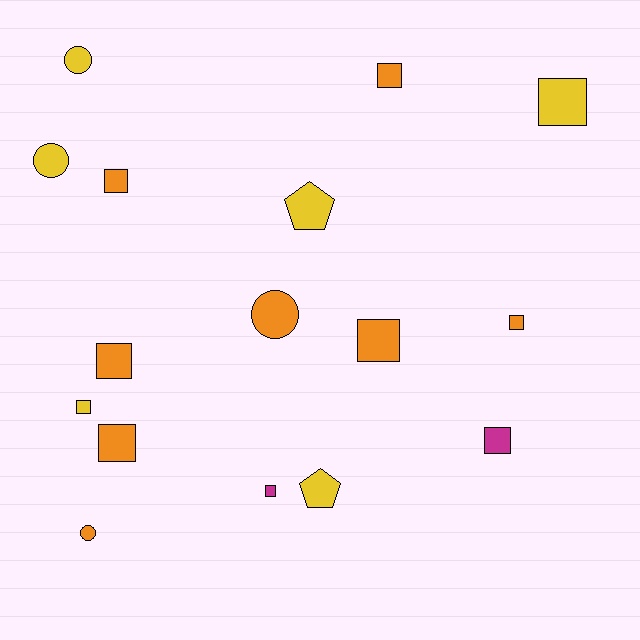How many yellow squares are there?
There are 2 yellow squares.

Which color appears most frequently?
Orange, with 8 objects.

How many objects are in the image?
There are 16 objects.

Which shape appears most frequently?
Square, with 10 objects.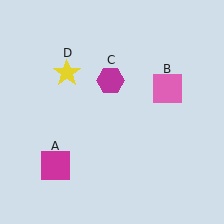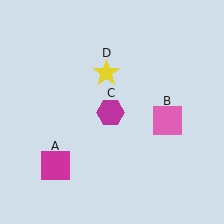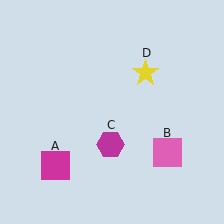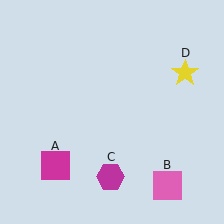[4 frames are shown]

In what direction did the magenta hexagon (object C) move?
The magenta hexagon (object C) moved down.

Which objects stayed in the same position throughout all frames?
Magenta square (object A) remained stationary.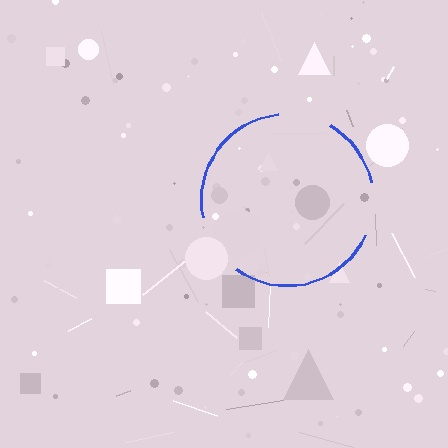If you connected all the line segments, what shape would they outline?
They would outline a circle.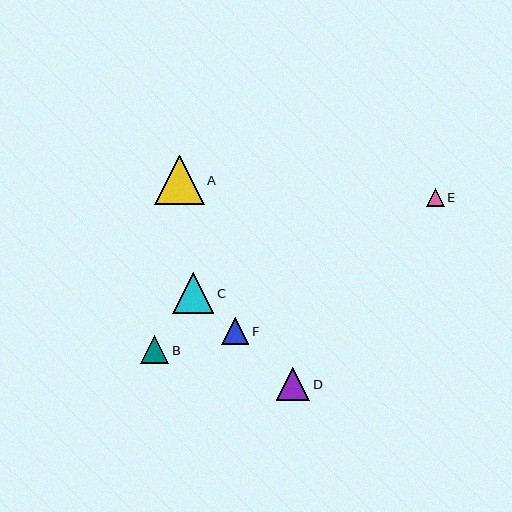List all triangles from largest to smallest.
From largest to smallest: A, C, D, B, F, E.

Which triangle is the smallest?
Triangle E is the smallest with a size of approximately 18 pixels.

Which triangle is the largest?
Triangle A is the largest with a size of approximately 49 pixels.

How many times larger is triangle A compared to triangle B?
Triangle A is approximately 1.8 times the size of triangle B.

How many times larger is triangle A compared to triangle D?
Triangle A is approximately 1.5 times the size of triangle D.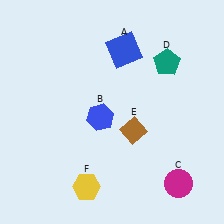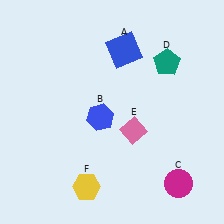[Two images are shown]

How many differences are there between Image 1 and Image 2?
There is 1 difference between the two images.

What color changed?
The diamond (E) changed from brown in Image 1 to pink in Image 2.